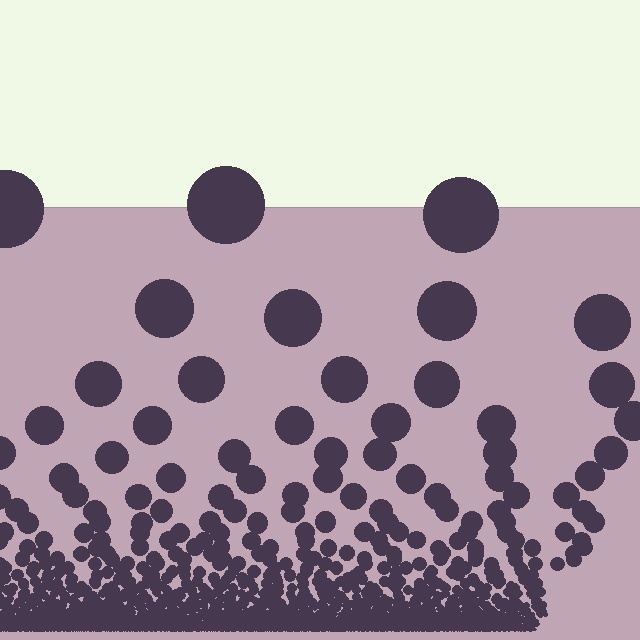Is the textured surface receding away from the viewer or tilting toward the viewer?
The surface appears to tilt toward the viewer. Texture elements get larger and sparser toward the top.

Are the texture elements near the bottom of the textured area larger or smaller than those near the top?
Smaller. The gradient is inverted — elements near the bottom are smaller and denser.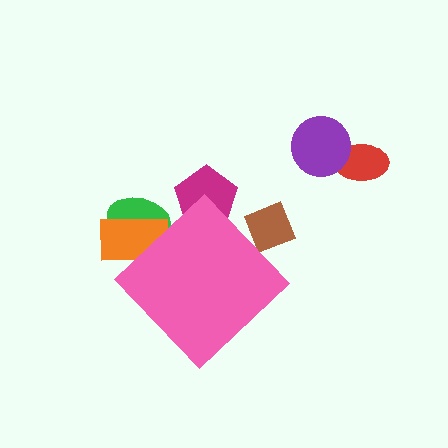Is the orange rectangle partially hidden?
Yes, the orange rectangle is partially hidden behind the pink diamond.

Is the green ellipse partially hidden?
Yes, the green ellipse is partially hidden behind the pink diamond.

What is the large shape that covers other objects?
A pink diamond.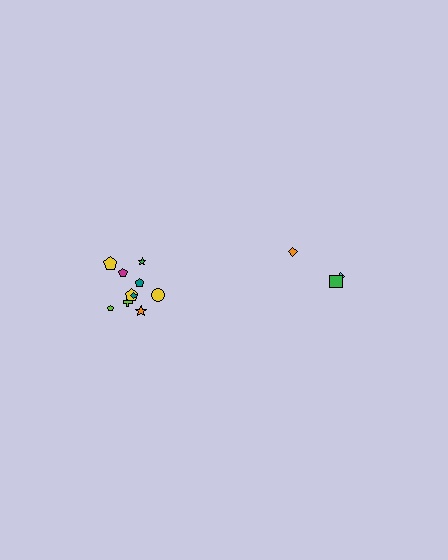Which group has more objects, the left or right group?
The left group.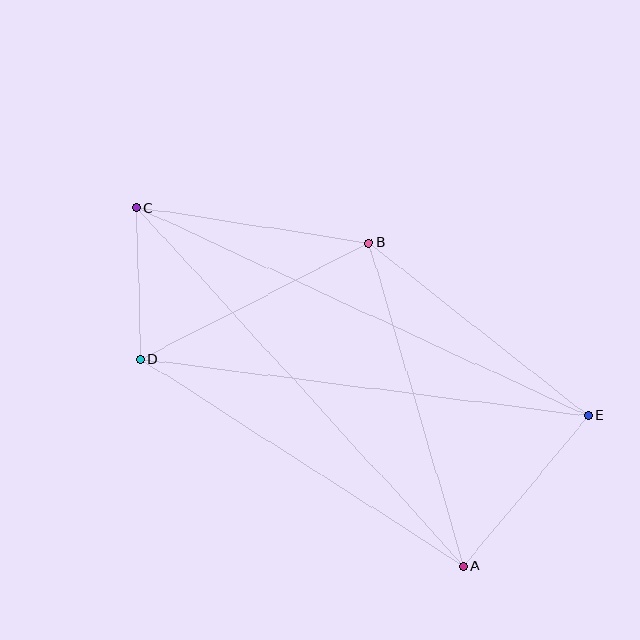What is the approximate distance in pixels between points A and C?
The distance between A and C is approximately 486 pixels.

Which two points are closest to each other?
Points C and D are closest to each other.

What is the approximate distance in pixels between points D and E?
The distance between D and E is approximately 451 pixels.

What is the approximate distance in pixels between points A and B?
The distance between A and B is approximately 337 pixels.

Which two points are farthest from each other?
Points C and E are farthest from each other.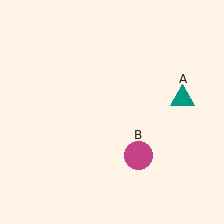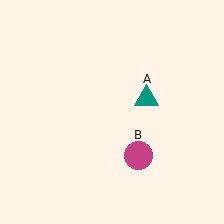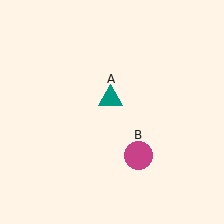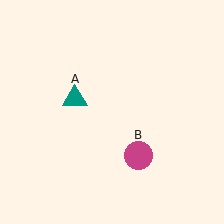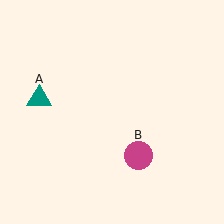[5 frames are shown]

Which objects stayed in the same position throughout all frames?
Magenta circle (object B) remained stationary.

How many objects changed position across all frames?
1 object changed position: teal triangle (object A).